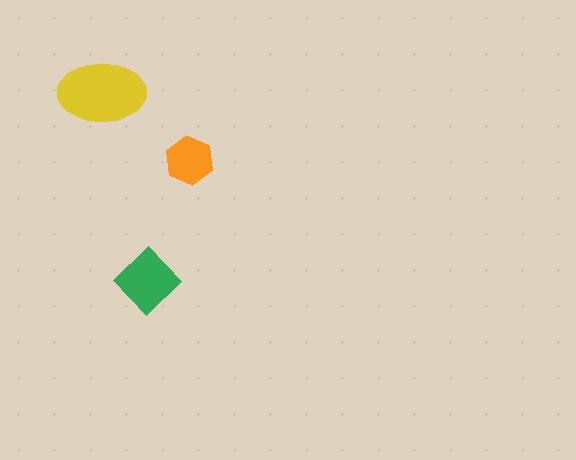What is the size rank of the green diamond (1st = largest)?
2nd.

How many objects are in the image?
There are 3 objects in the image.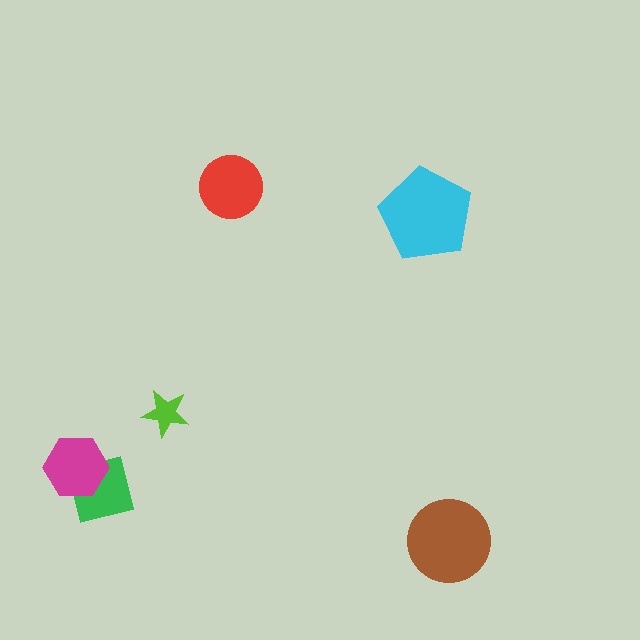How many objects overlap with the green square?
1 object overlaps with the green square.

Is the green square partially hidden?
Yes, it is partially covered by another shape.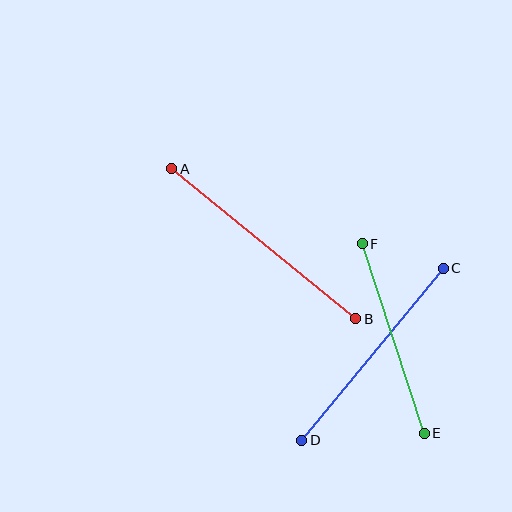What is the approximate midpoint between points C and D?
The midpoint is at approximately (372, 354) pixels.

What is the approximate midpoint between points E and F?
The midpoint is at approximately (393, 339) pixels.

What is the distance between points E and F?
The distance is approximately 200 pixels.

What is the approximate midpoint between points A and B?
The midpoint is at approximately (264, 244) pixels.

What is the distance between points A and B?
The distance is approximately 238 pixels.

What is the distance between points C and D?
The distance is approximately 223 pixels.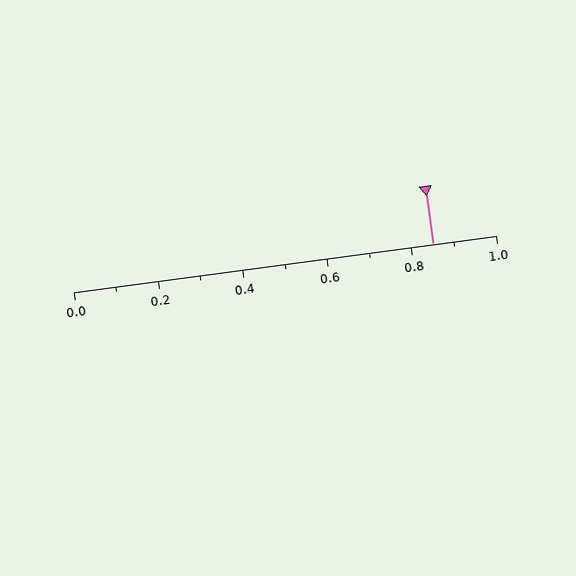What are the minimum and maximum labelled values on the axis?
The axis runs from 0.0 to 1.0.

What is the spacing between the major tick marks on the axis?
The major ticks are spaced 0.2 apart.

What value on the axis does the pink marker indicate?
The marker indicates approximately 0.85.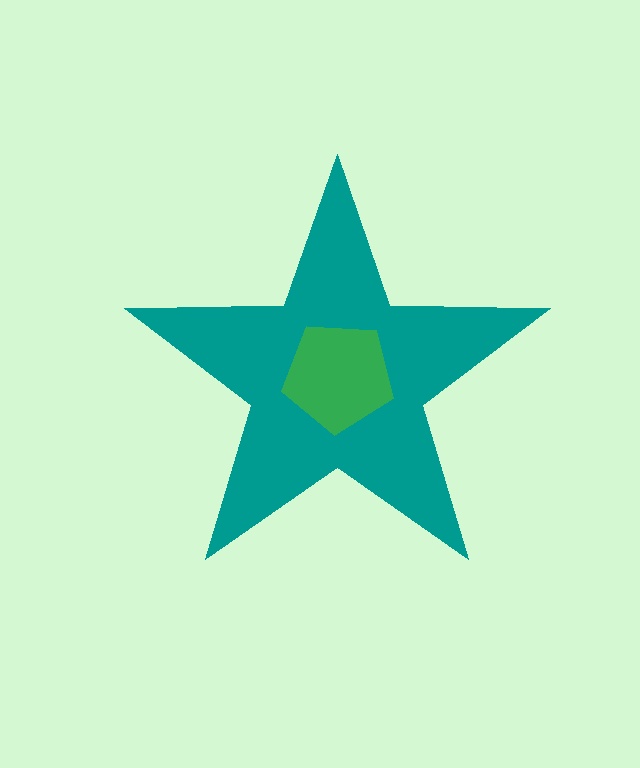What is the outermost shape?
The teal star.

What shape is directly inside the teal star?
The green pentagon.